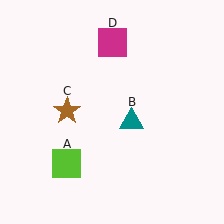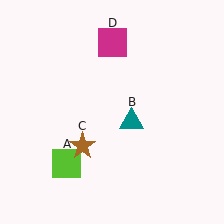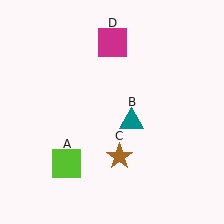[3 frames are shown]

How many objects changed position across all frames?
1 object changed position: brown star (object C).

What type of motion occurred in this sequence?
The brown star (object C) rotated counterclockwise around the center of the scene.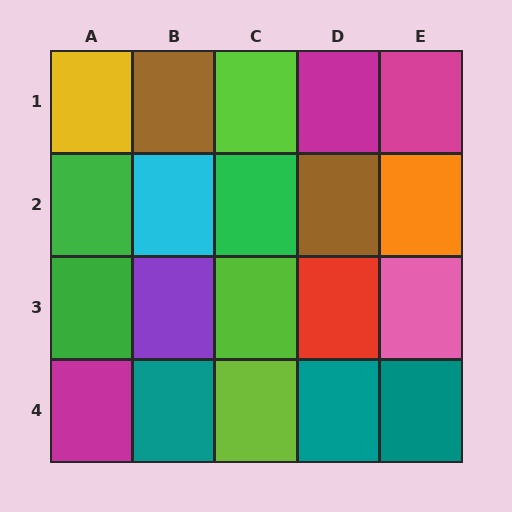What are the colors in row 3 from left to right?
Green, purple, lime, red, pink.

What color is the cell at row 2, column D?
Brown.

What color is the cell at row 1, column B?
Brown.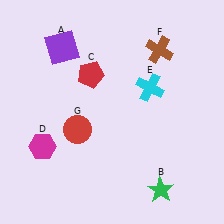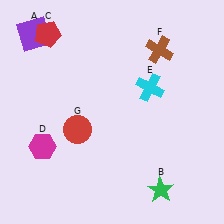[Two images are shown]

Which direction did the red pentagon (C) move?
The red pentagon (C) moved left.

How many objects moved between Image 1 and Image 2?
2 objects moved between the two images.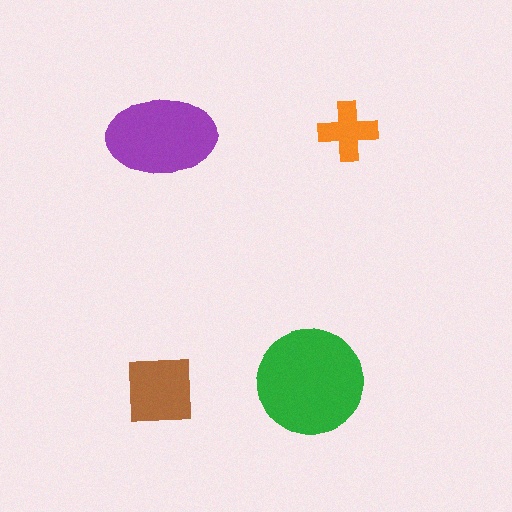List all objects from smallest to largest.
The orange cross, the brown square, the purple ellipse, the green circle.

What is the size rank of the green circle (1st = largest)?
1st.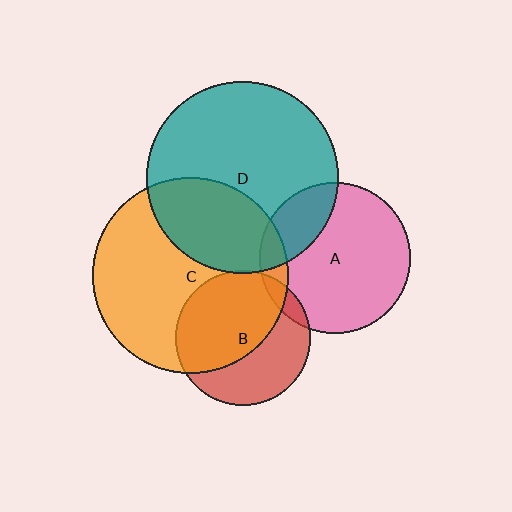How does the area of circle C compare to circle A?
Approximately 1.7 times.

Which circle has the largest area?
Circle C (orange).